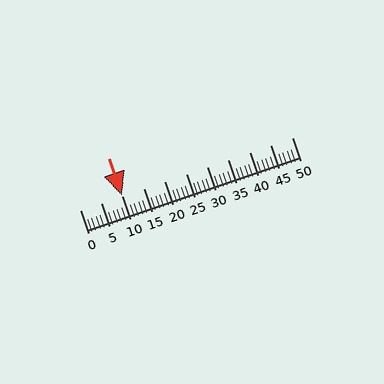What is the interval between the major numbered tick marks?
The major tick marks are spaced 5 units apart.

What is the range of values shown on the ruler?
The ruler shows values from 0 to 50.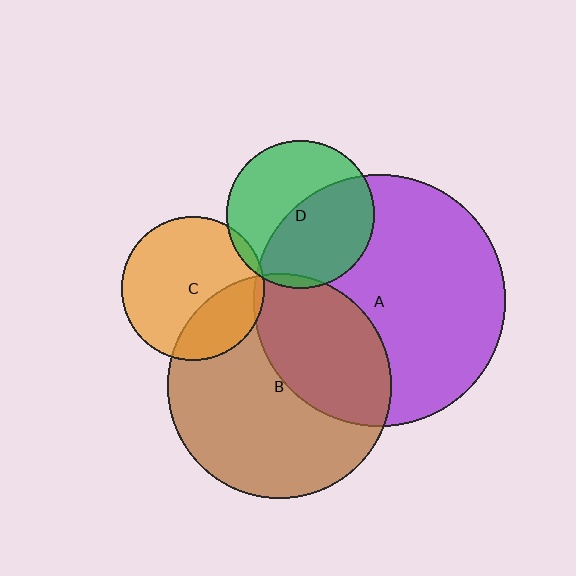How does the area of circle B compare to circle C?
Approximately 2.4 times.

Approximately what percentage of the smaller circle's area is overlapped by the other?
Approximately 40%.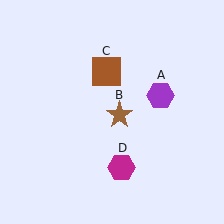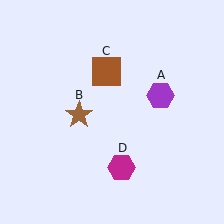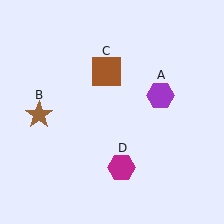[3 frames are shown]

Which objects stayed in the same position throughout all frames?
Purple hexagon (object A) and brown square (object C) and magenta hexagon (object D) remained stationary.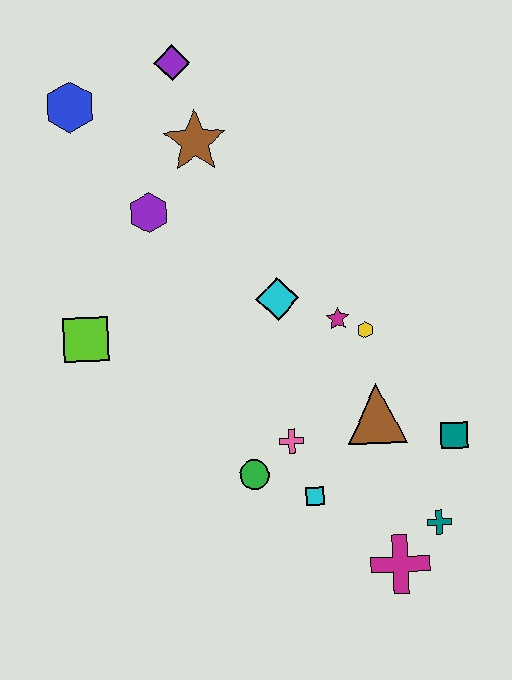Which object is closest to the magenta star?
The yellow hexagon is closest to the magenta star.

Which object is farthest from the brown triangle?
The blue hexagon is farthest from the brown triangle.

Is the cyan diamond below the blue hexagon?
Yes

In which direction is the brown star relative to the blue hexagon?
The brown star is to the right of the blue hexagon.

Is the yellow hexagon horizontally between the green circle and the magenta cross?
Yes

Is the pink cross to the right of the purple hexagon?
Yes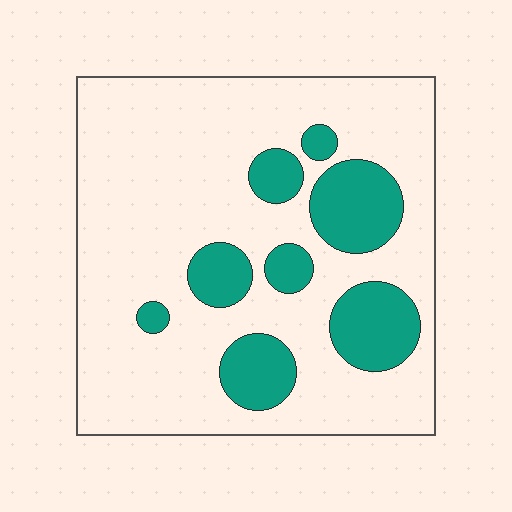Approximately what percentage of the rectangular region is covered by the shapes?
Approximately 20%.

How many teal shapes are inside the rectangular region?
8.